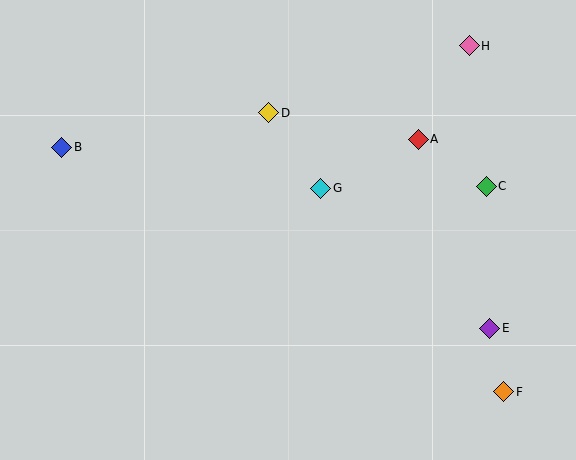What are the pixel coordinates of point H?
Point H is at (469, 46).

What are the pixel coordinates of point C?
Point C is at (486, 186).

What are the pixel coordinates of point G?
Point G is at (321, 188).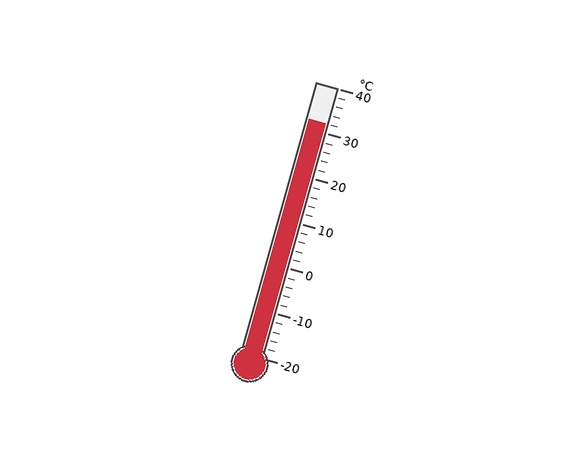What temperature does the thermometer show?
The thermometer shows approximately 32°C.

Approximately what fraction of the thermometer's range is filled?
The thermometer is filled to approximately 85% of its range.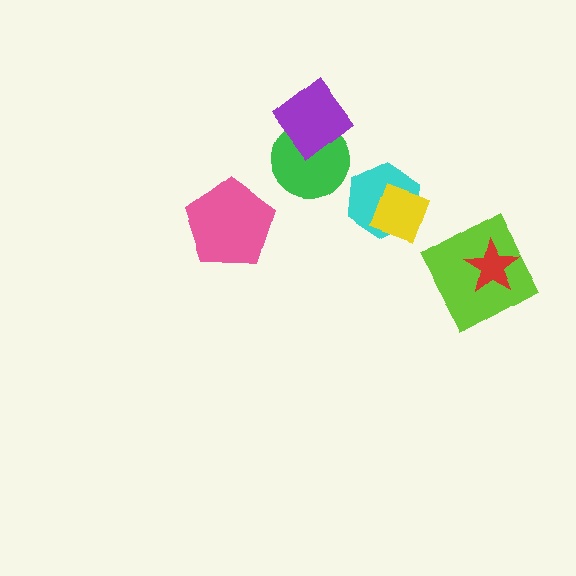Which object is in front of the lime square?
The red star is in front of the lime square.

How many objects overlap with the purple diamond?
1 object overlaps with the purple diamond.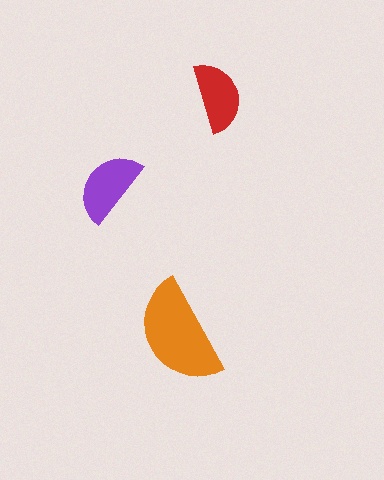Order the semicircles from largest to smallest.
the orange one, the purple one, the red one.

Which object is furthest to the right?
The red semicircle is rightmost.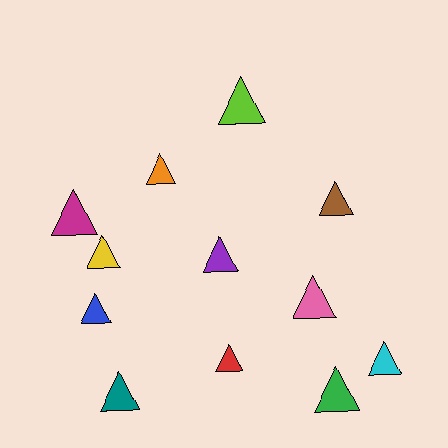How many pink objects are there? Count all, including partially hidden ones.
There is 1 pink object.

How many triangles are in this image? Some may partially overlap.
There are 12 triangles.